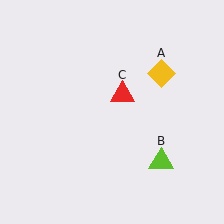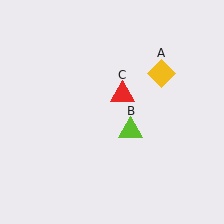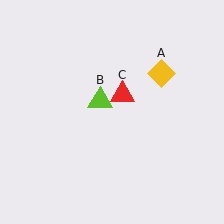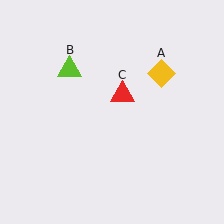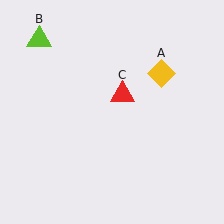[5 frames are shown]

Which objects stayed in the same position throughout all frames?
Yellow diamond (object A) and red triangle (object C) remained stationary.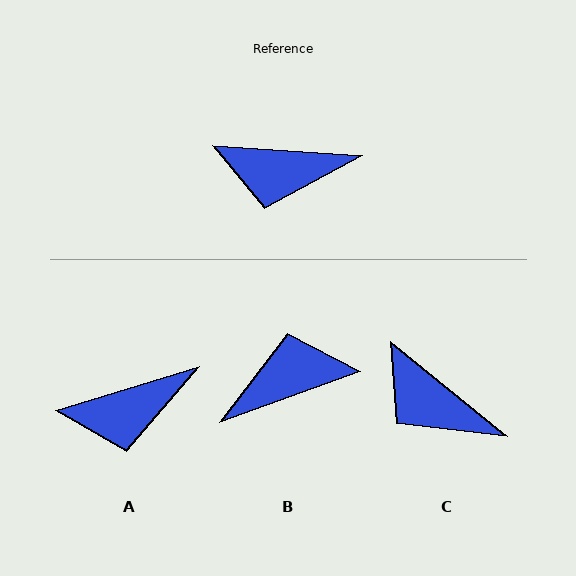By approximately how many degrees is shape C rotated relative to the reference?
Approximately 35 degrees clockwise.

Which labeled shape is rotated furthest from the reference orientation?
B, about 157 degrees away.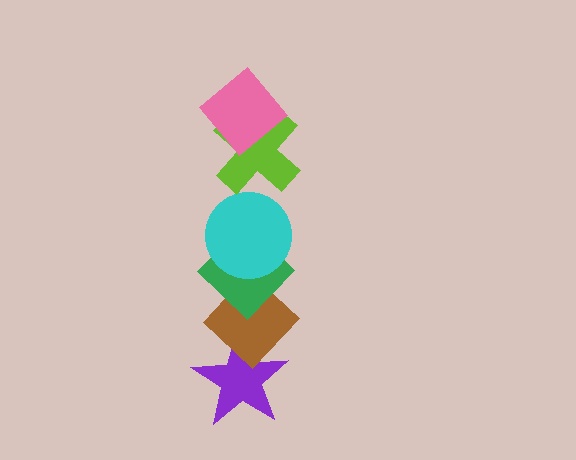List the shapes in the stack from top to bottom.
From top to bottom: the pink diamond, the lime cross, the cyan circle, the green diamond, the brown diamond, the purple star.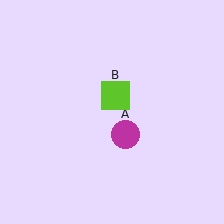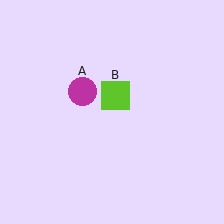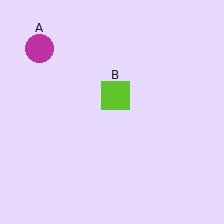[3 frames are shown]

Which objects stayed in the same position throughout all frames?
Lime square (object B) remained stationary.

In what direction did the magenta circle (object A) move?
The magenta circle (object A) moved up and to the left.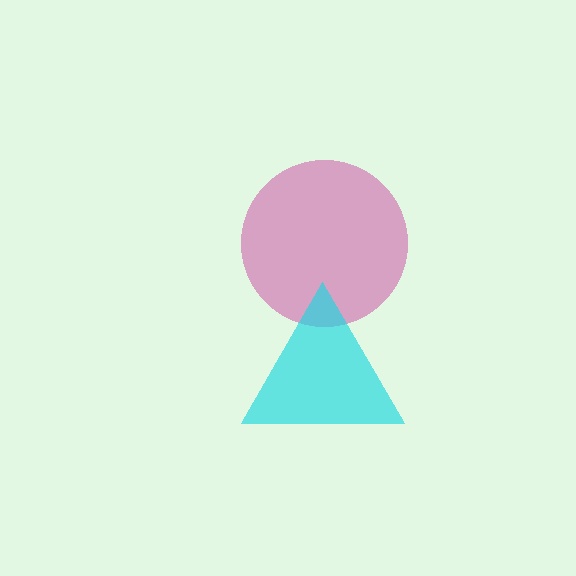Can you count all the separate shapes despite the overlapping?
Yes, there are 2 separate shapes.